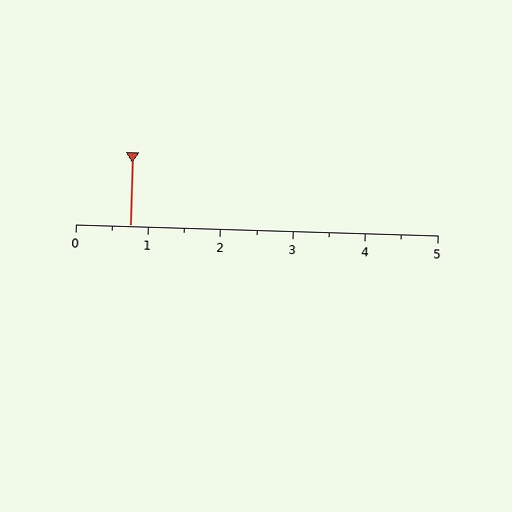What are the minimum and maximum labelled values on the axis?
The axis runs from 0 to 5.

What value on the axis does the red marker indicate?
The marker indicates approximately 0.8.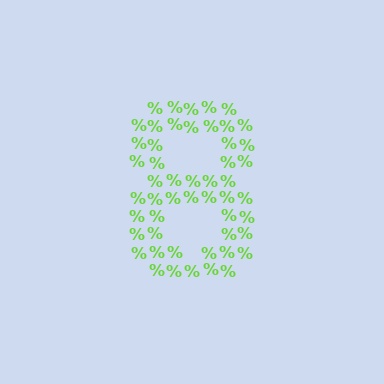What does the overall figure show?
The overall figure shows the digit 8.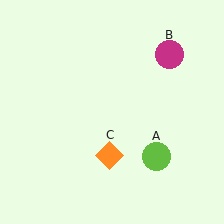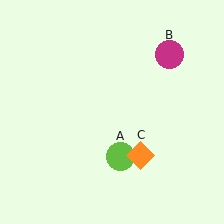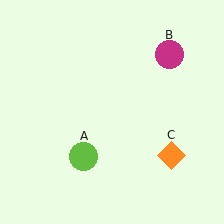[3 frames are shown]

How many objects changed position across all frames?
2 objects changed position: lime circle (object A), orange diamond (object C).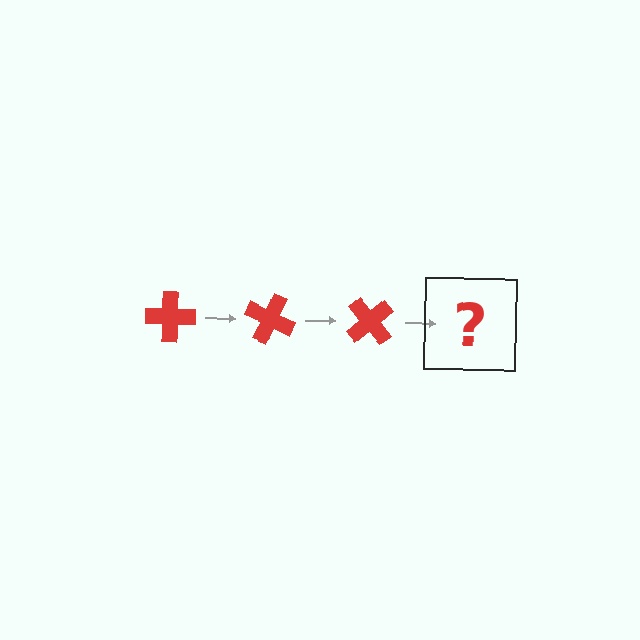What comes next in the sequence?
The next element should be a red cross rotated 75 degrees.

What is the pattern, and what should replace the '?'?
The pattern is that the cross rotates 25 degrees each step. The '?' should be a red cross rotated 75 degrees.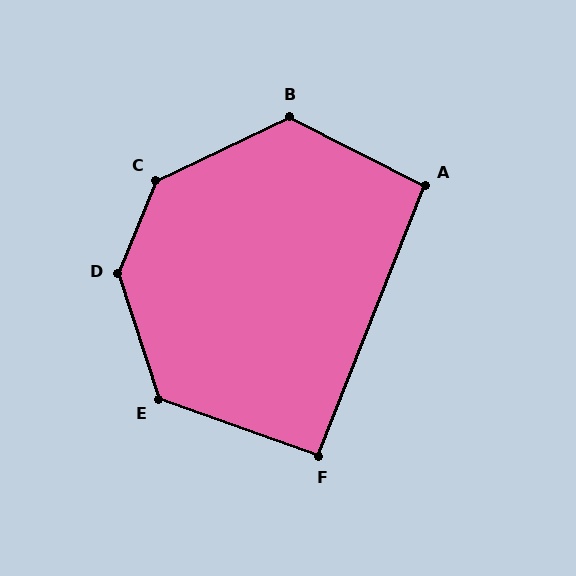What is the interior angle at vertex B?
Approximately 128 degrees (obtuse).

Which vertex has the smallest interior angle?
F, at approximately 92 degrees.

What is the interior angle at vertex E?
Approximately 127 degrees (obtuse).